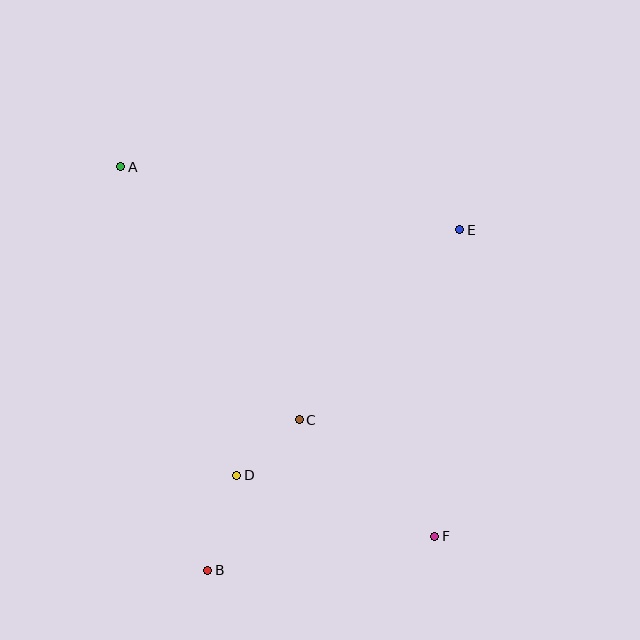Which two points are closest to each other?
Points C and D are closest to each other.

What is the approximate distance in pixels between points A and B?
The distance between A and B is approximately 413 pixels.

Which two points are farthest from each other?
Points A and F are farthest from each other.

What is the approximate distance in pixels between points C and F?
The distance between C and F is approximately 179 pixels.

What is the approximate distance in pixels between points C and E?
The distance between C and E is approximately 248 pixels.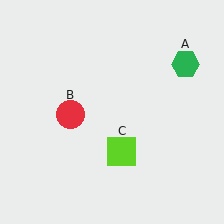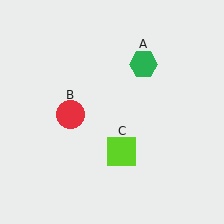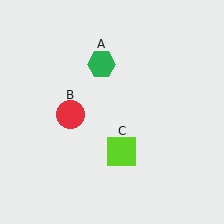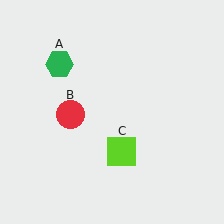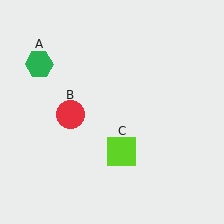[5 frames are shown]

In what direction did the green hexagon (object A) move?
The green hexagon (object A) moved left.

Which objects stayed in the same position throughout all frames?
Red circle (object B) and lime square (object C) remained stationary.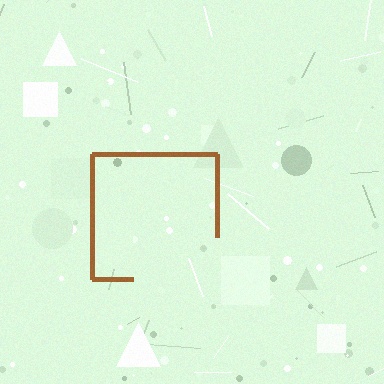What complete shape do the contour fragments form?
The contour fragments form a square.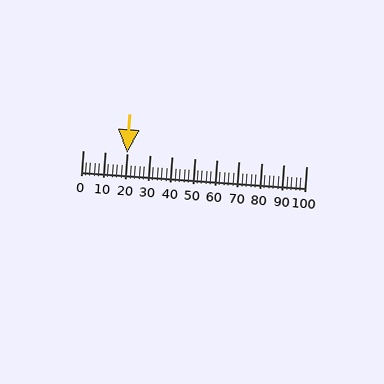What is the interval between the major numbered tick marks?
The major tick marks are spaced 10 units apart.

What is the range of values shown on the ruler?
The ruler shows values from 0 to 100.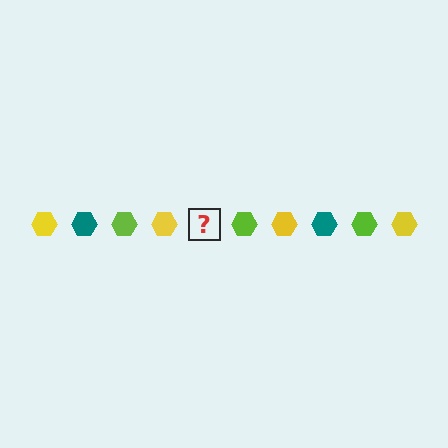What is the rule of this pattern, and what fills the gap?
The rule is that the pattern cycles through yellow, teal, lime hexagons. The gap should be filled with a teal hexagon.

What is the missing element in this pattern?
The missing element is a teal hexagon.